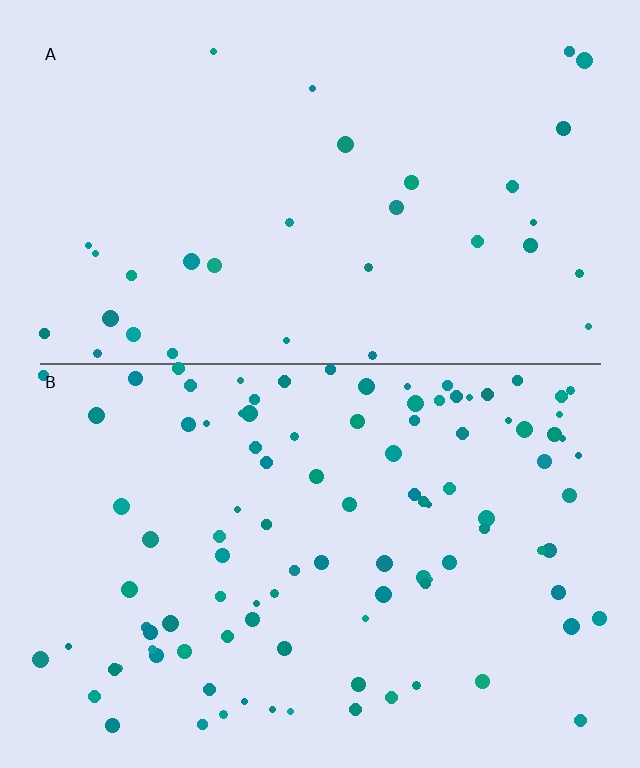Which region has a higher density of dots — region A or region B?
B (the bottom).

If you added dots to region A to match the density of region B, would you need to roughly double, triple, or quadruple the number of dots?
Approximately triple.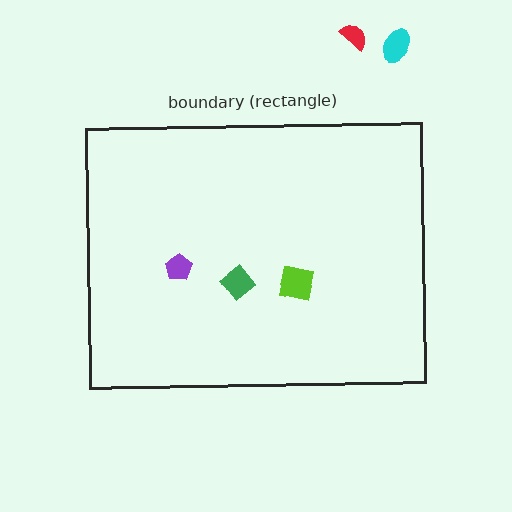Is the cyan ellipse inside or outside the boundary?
Outside.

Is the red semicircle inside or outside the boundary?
Outside.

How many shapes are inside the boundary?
3 inside, 2 outside.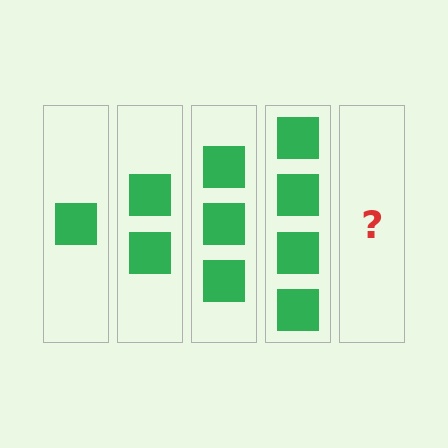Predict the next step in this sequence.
The next step is 5 squares.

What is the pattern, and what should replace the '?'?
The pattern is that each step adds one more square. The '?' should be 5 squares.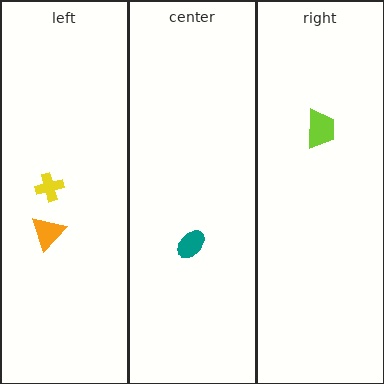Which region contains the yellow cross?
The left region.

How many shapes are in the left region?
2.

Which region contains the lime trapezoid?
The right region.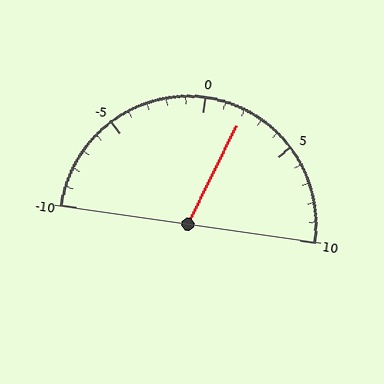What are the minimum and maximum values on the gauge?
The gauge ranges from -10 to 10.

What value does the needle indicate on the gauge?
The needle indicates approximately 2.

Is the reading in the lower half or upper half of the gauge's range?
The reading is in the upper half of the range (-10 to 10).